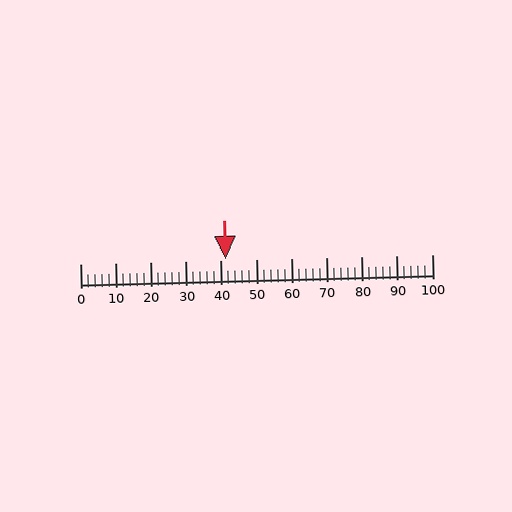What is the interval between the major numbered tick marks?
The major tick marks are spaced 10 units apart.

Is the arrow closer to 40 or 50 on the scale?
The arrow is closer to 40.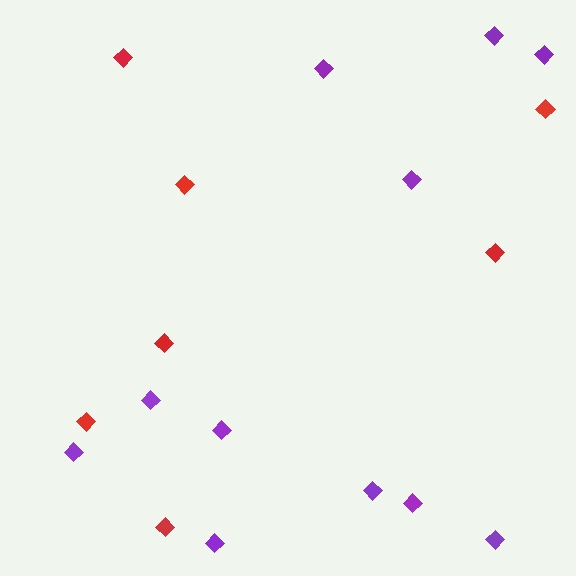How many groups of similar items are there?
There are 2 groups: one group of red diamonds (7) and one group of purple diamonds (11).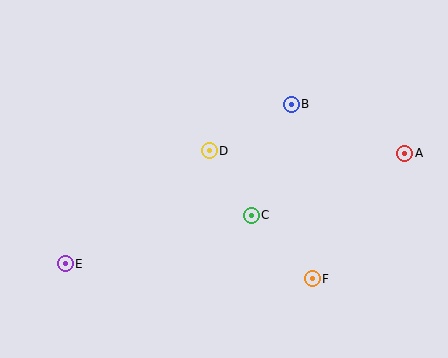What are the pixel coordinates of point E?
Point E is at (65, 264).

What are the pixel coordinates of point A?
Point A is at (405, 153).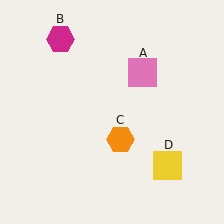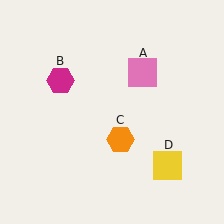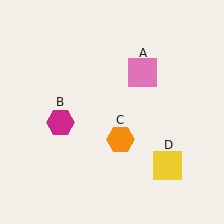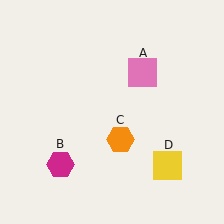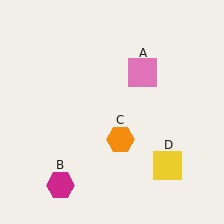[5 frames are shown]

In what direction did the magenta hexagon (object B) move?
The magenta hexagon (object B) moved down.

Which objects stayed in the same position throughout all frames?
Pink square (object A) and orange hexagon (object C) and yellow square (object D) remained stationary.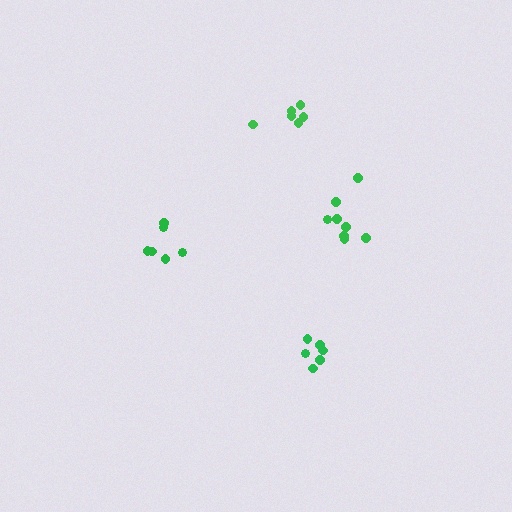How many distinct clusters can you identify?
There are 4 distinct clusters.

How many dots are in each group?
Group 1: 6 dots, Group 2: 6 dots, Group 3: 6 dots, Group 4: 8 dots (26 total).